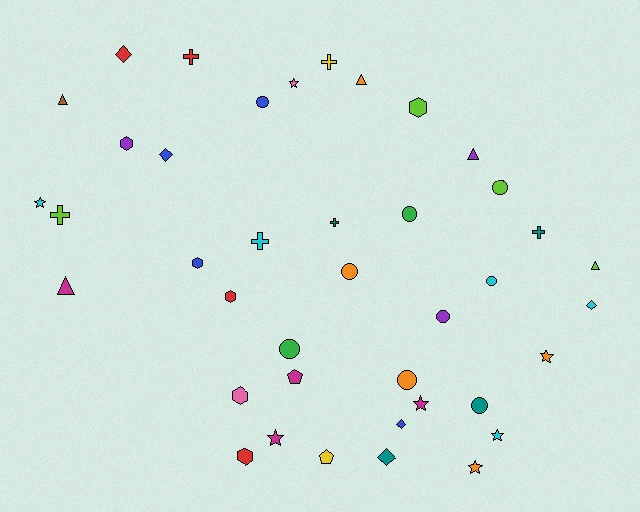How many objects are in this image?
There are 40 objects.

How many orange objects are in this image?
There are 5 orange objects.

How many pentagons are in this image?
There are 2 pentagons.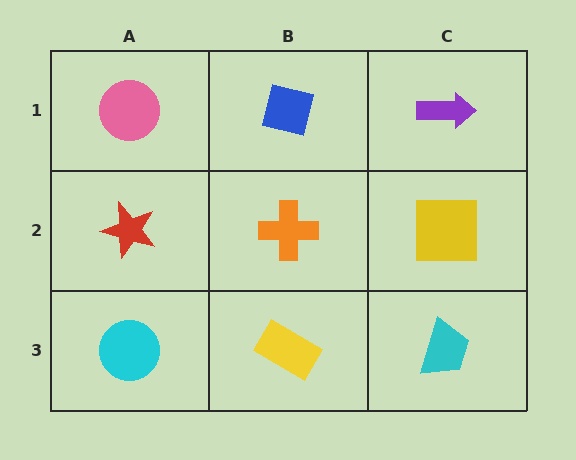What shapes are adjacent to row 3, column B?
An orange cross (row 2, column B), a cyan circle (row 3, column A), a cyan trapezoid (row 3, column C).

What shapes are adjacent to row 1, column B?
An orange cross (row 2, column B), a pink circle (row 1, column A), a purple arrow (row 1, column C).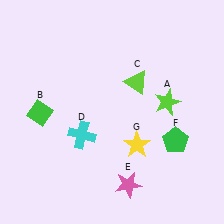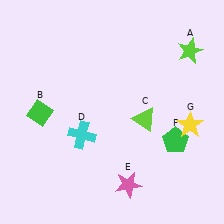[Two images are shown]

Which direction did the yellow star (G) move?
The yellow star (G) moved right.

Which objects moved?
The objects that moved are: the lime star (A), the lime triangle (C), the yellow star (G).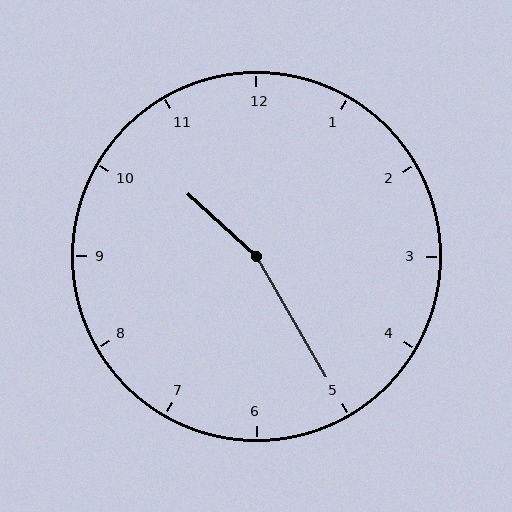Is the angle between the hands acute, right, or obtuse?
It is obtuse.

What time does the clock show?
10:25.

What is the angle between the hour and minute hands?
Approximately 162 degrees.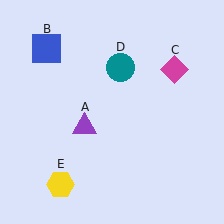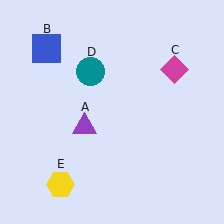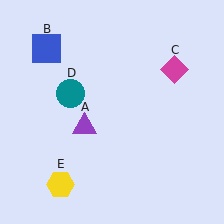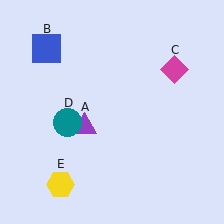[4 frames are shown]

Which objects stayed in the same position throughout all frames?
Purple triangle (object A) and blue square (object B) and magenta diamond (object C) and yellow hexagon (object E) remained stationary.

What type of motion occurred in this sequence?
The teal circle (object D) rotated counterclockwise around the center of the scene.